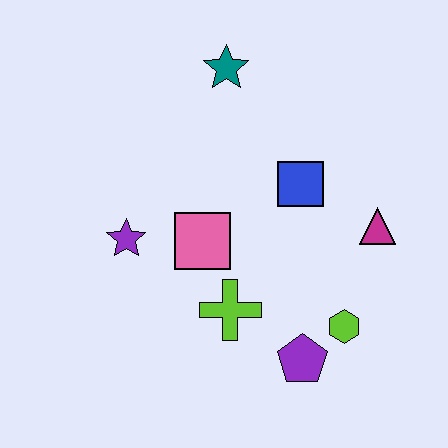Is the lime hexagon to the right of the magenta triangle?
No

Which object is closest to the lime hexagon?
The purple pentagon is closest to the lime hexagon.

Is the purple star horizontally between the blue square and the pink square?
No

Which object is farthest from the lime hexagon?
The teal star is farthest from the lime hexagon.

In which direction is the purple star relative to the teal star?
The purple star is below the teal star.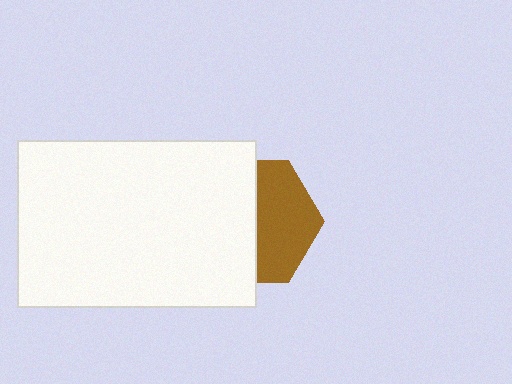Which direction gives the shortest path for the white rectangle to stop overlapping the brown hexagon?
Moving left gives the shortest separation.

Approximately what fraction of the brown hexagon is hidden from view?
Roughly 54% of the brown hexagon is hidden behind the white rectangle.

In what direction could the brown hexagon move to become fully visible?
The brown hexagon could move right. That would shift it out from behind the white rectangle entirely.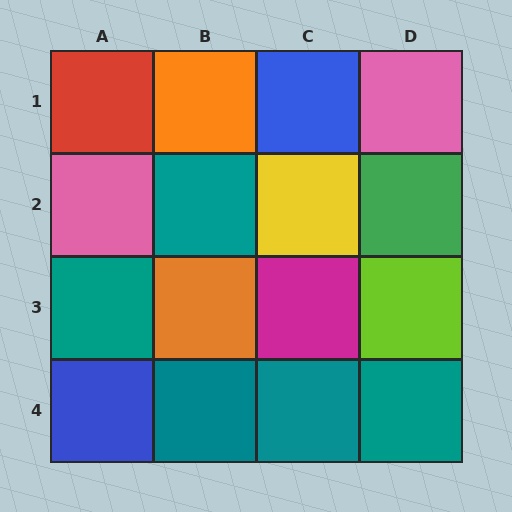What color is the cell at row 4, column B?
Teal.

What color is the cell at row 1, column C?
Blue.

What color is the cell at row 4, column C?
Teal.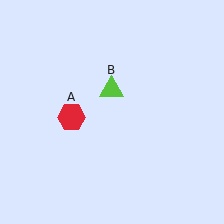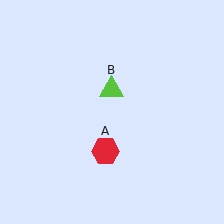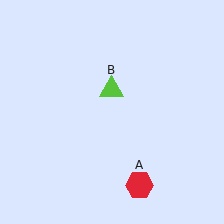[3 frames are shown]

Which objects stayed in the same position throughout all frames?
Lime triangle (object B) remained stationary.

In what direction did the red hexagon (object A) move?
The red hexagon (object A) moved down and to the right.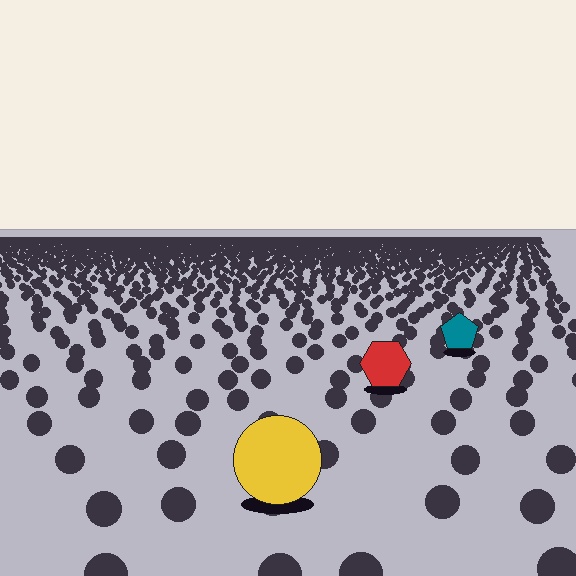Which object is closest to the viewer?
The yellow circle is closest. The texture marks near it are larger and more spread out.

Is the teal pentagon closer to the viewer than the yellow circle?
No. The yellow circle is closer — you can tell from the texture gradient: the ground texture is coarser near it.